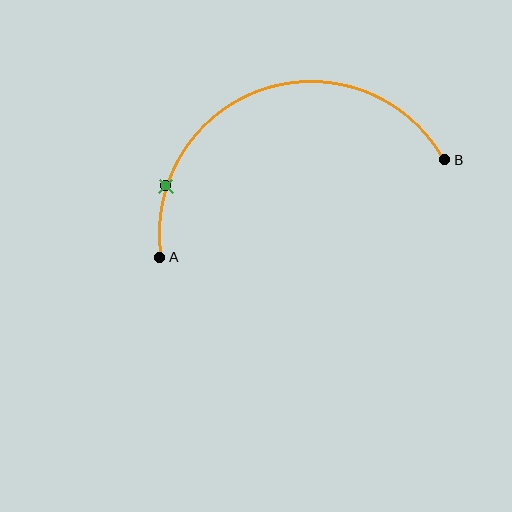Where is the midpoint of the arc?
The arc midpoint is the point on the curve farthest from the straight line joining A and B. It sits above that line.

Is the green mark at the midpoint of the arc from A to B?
No. The green mark lies on the arc but is closer to endpoint A. The arc midpoint would be at the point on the curve equidistant along the arc from both A and B.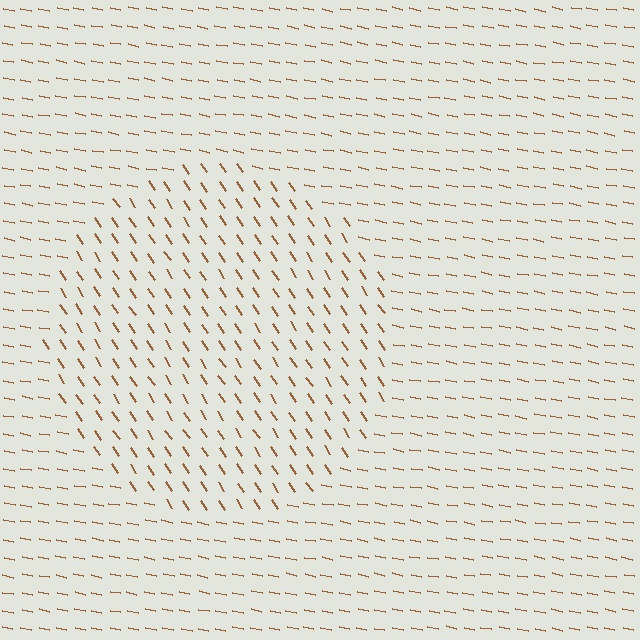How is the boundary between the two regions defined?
The boundary is defined purely by a change in line orientation (approximately 45 degrees difference). All lines are the same color and thickness.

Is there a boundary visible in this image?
Yes, there is a texture boundary formed by a change in line orientation.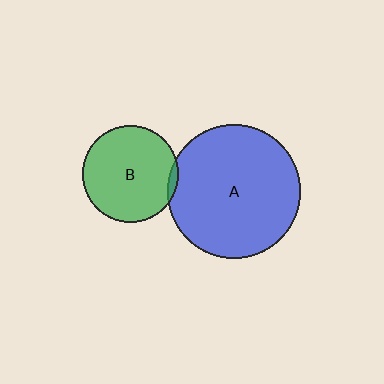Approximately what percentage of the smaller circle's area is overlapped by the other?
Approximately 5%.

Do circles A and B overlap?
Yes.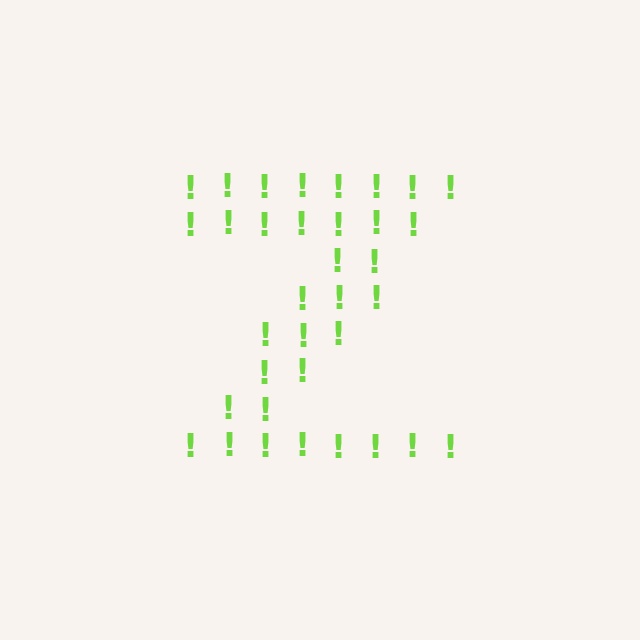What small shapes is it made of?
It is made of small exclamation marks.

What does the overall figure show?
The overall figure shows the letter Z.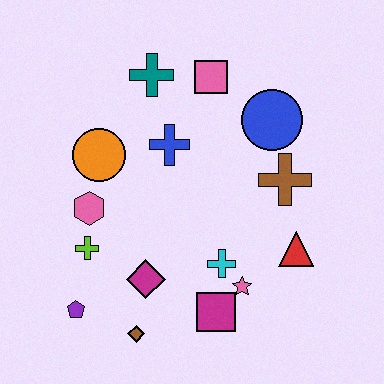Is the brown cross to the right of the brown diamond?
Yes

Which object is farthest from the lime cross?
The blue circle is farthest from the lime cross.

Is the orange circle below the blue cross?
Yes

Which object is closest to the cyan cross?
The pink star is closest to the cyan cross.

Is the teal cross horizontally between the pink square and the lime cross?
Yes